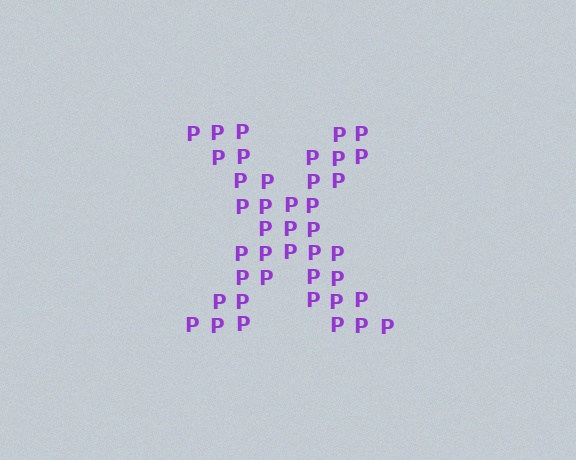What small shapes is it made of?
It is made of small letter P's.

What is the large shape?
The large shape is the letter X.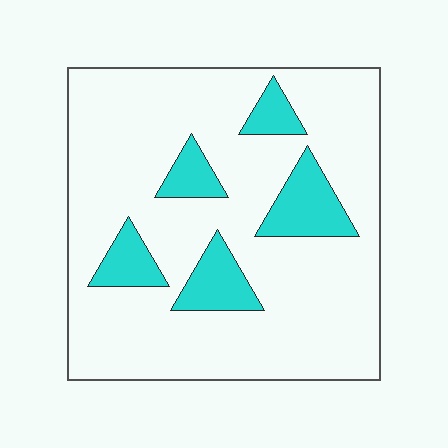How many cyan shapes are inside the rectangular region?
5.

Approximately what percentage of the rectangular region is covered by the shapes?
Approximately 15%.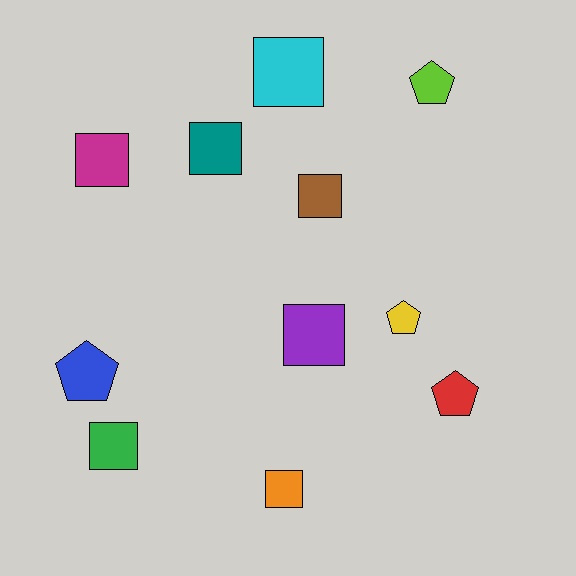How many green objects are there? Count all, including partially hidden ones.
There is 1 green object.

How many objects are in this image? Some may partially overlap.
There are 11 objects.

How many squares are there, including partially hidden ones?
There are 7 squares.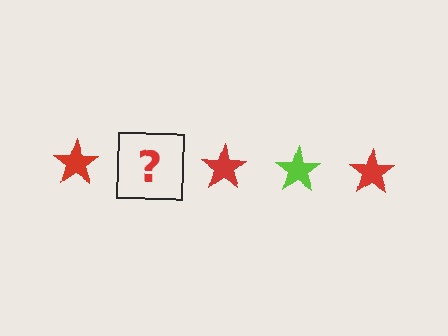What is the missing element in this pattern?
The missing element is a lime star.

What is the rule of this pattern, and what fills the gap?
The rule is that the pattern cycles through red, lime stars. The gap should be filled with a lime star.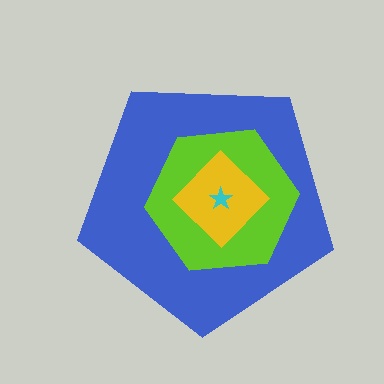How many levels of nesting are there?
4.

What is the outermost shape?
The blue pentagon.